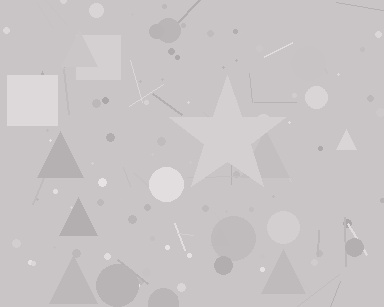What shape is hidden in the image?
A star is hidden in the image.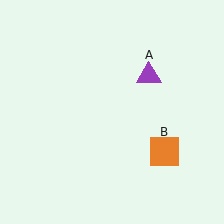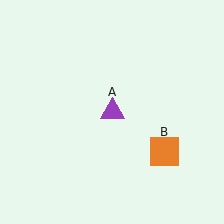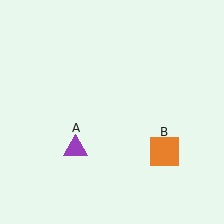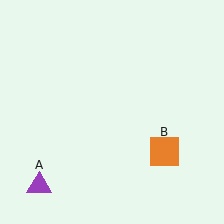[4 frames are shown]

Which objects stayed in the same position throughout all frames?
Orange square (object B) remained stationary.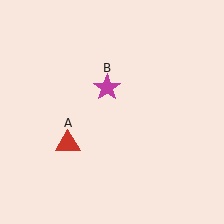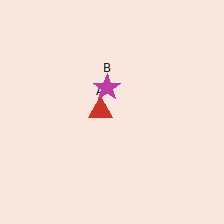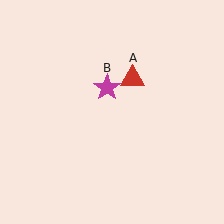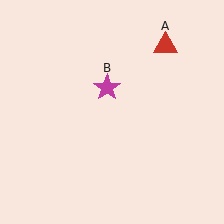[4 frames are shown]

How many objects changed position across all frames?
1 object changed position: red triangle (object A).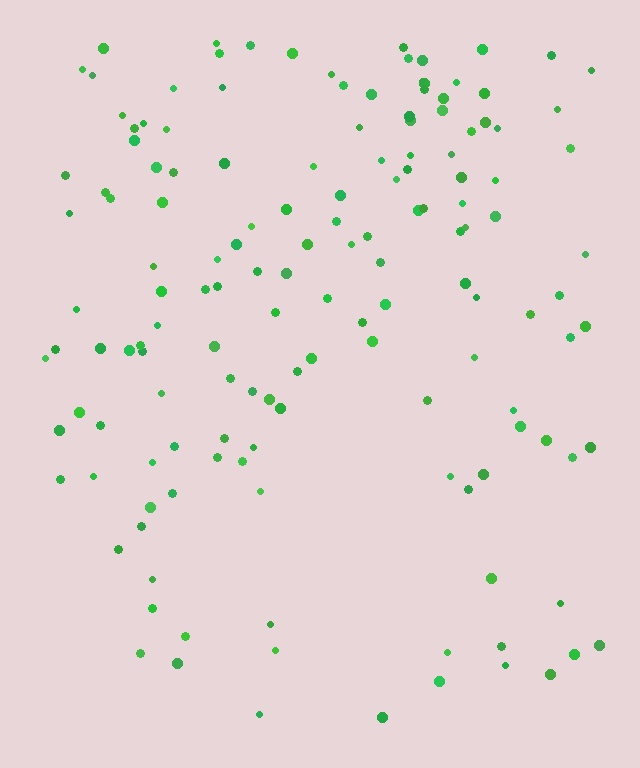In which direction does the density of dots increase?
From bottom to top, with the top side densest.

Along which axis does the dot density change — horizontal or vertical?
Vertical.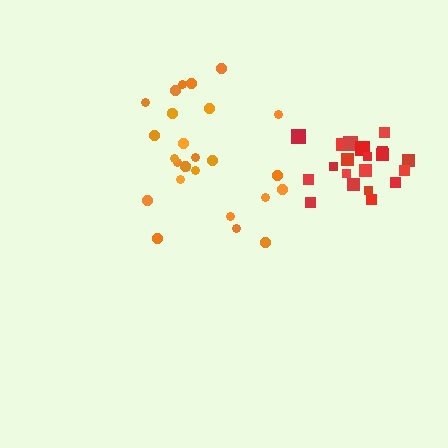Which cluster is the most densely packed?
Red.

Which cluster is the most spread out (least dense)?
Orange.